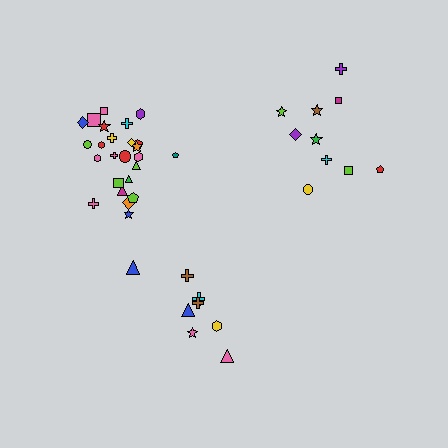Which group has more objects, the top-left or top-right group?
The top-left group.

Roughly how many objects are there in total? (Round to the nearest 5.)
Roughly 45 objects in total.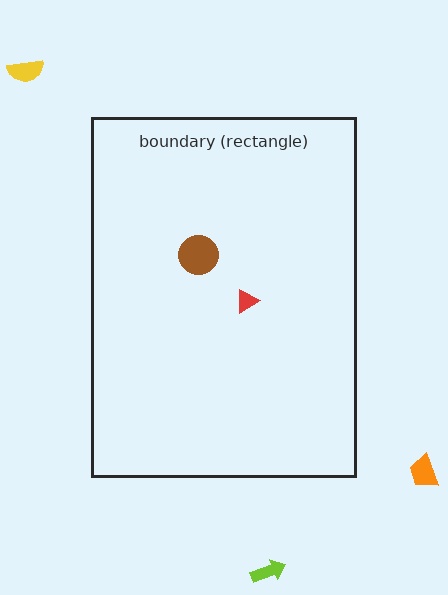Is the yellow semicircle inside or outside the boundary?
Outside.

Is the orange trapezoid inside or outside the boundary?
Outside.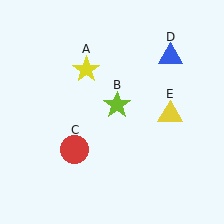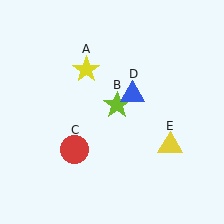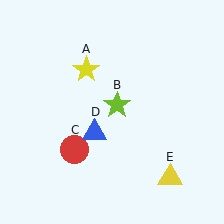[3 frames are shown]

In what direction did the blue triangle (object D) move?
The blue triangle (object D) moved down and to the left.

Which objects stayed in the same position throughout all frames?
Yellow star (object A) and lime star (object B) and red circle (object C) remained stationary.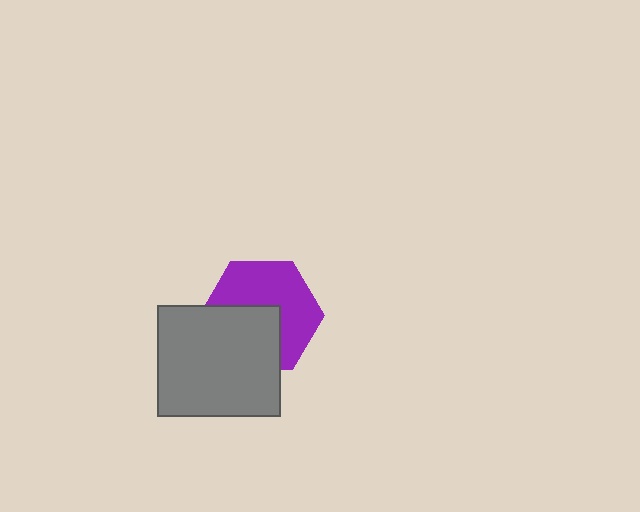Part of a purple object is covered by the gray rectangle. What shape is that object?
It is a hexagon.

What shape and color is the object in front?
The object in front is a gray rectangle.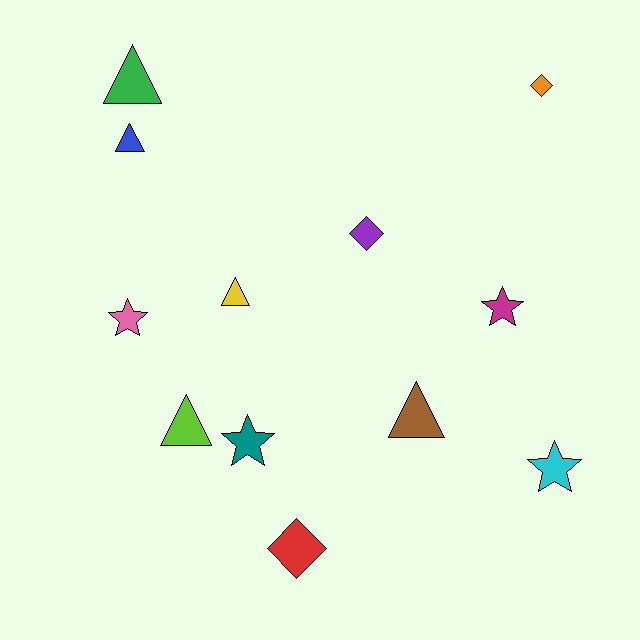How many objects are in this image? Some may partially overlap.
There are 12 objects.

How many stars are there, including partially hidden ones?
There are 4 stars.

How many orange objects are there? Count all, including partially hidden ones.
There is 1 orange object.